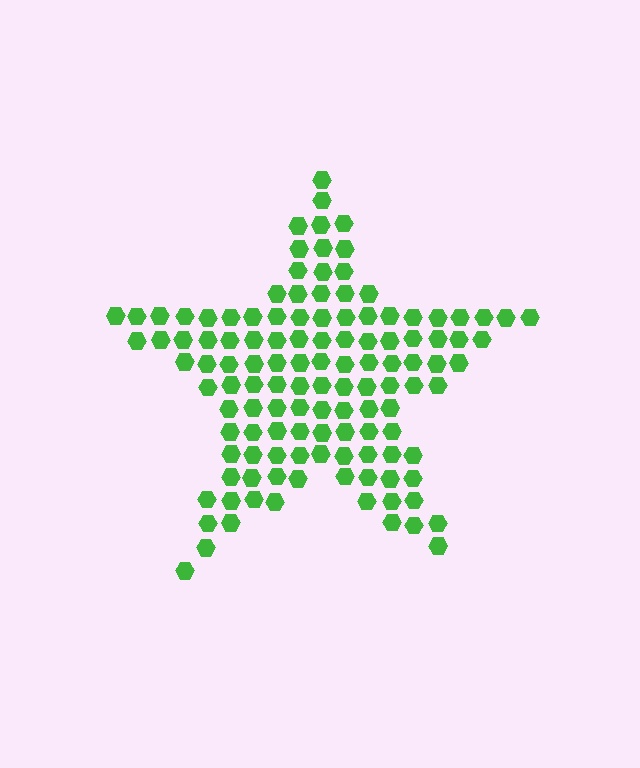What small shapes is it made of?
It is made of small hexagons.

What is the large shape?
The large shape is a star.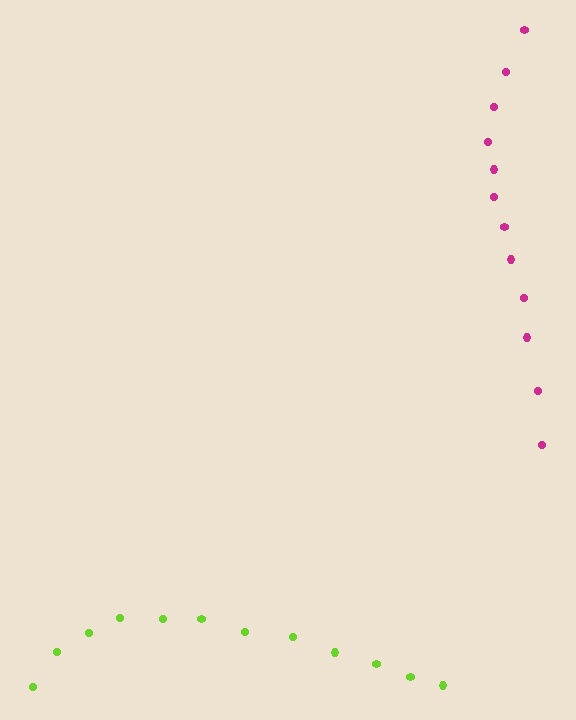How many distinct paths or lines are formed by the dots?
There are 2 distinct paths.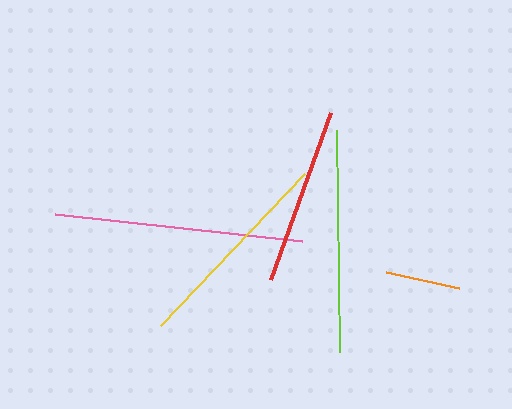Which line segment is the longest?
The pink line is the longest at approximately 248 pixels.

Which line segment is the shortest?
The orange line is the shortest at approximately 75 pixels.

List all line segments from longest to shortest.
From longest to shortest: pink, lime, yellow, red, orange.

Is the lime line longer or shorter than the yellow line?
The lime line is longer than the yellow line.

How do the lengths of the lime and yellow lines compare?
The lime and yellow lines are approximately the same length.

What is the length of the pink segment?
The pink segment is approximately 248 pixels long.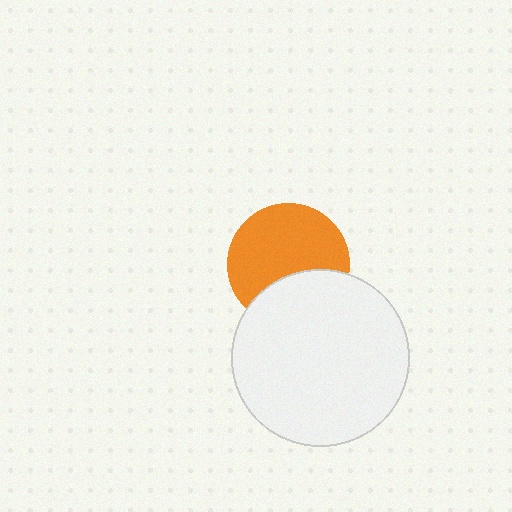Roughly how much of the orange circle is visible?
Most of it is visible (roughly 67%).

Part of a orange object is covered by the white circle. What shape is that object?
It is a circle.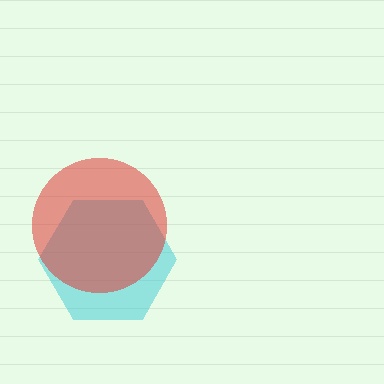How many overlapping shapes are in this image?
There are 2 overlapping shapes in the image.